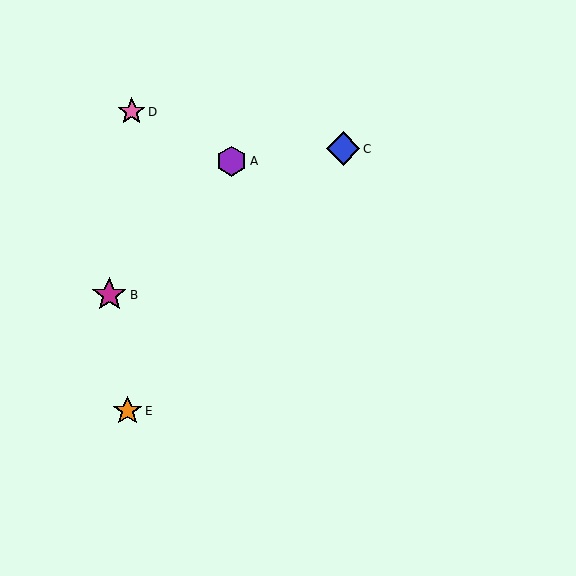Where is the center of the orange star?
The center of the orange star is at (128, 411).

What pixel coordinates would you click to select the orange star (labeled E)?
Click at (128, 411) to select the orange star E.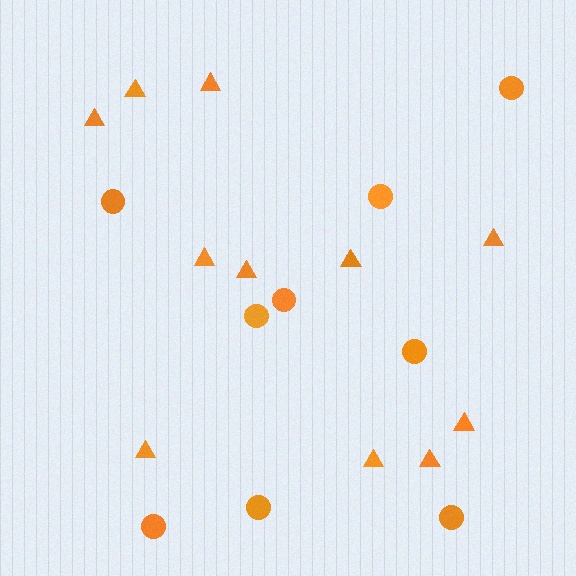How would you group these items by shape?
There are 2 groups: one group of triangles (11) and one group of circles (9).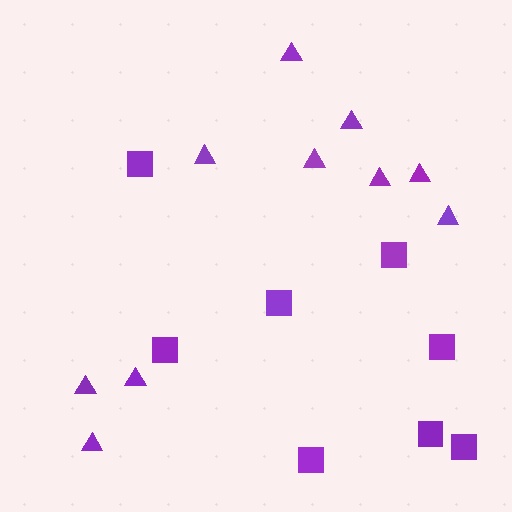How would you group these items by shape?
There are 2 groups: one group of squares (8) and one group of triangles (10).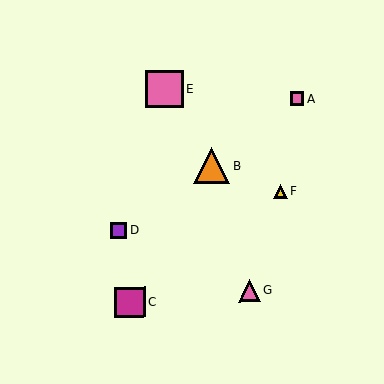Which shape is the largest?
The pink square (labeled E) is the largest.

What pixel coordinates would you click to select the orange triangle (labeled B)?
Click at (211, 165) to select the orange triangle B.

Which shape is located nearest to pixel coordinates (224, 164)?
The orange triangle (labeled B) at (211, 165) is nearest to that location.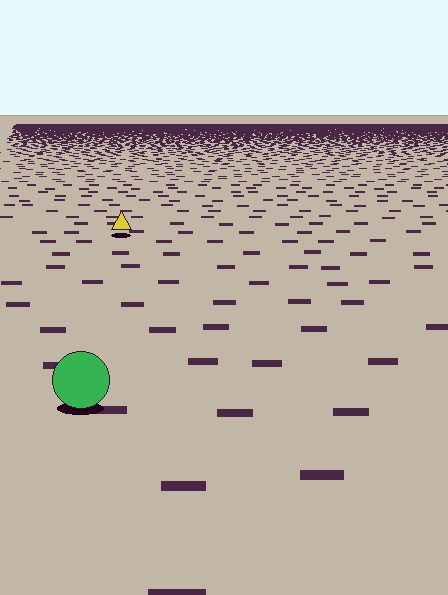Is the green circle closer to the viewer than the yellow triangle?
Yes. The green circle is closer — you can tell from the texture gradient: the ground texture is coarser near it.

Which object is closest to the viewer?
The green circle is closest. The texture marks near it are larger and more spread out.